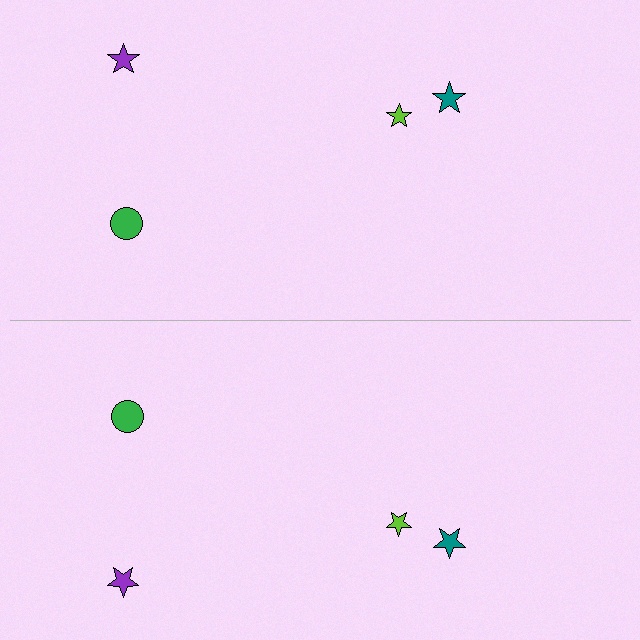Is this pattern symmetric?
Yes, this pattern has bilateral (reflection) symmetry.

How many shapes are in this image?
There are 8 shapes in this image.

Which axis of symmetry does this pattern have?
The pattern has a horizontal axis of symmetry running through the center of the image.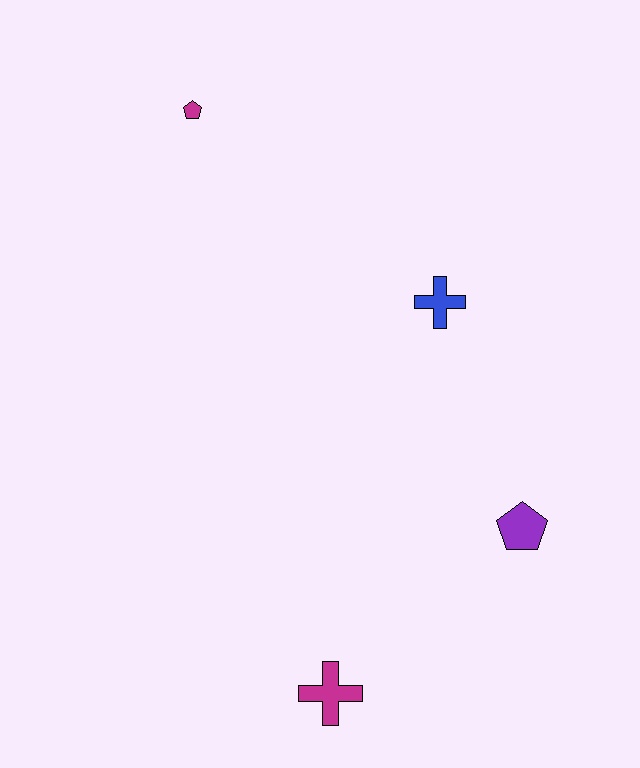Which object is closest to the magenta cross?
The purple pentagon is closest to the magenta cross.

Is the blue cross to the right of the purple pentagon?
No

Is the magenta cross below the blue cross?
Yes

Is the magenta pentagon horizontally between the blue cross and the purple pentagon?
No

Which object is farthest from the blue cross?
The magenta cross is farthest from the blue cross.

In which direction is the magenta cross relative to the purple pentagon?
The magenta cross is to the left of the purple pentagon.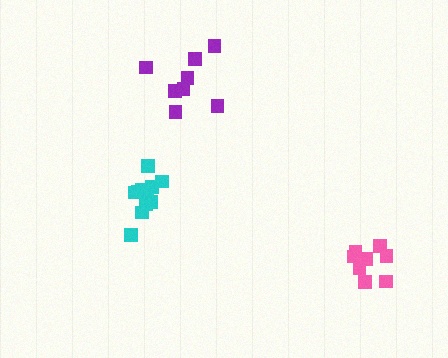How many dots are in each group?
Group 1: 8 dots, Group 2: 8 dots, Group 3: 11 dots (27 total).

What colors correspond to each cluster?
The clusters are colored: purple, pink, cyan.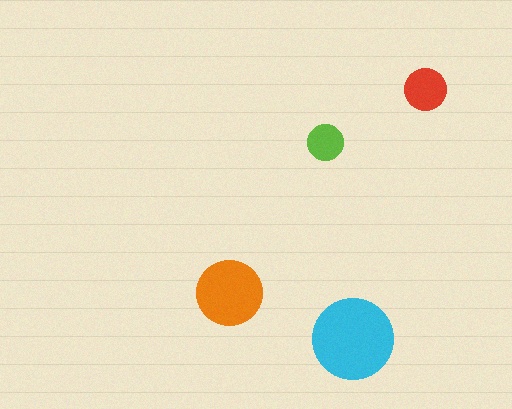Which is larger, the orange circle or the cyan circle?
The cyan one.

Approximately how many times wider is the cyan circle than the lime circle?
About 2.5 times wider.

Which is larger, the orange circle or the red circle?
The orange one.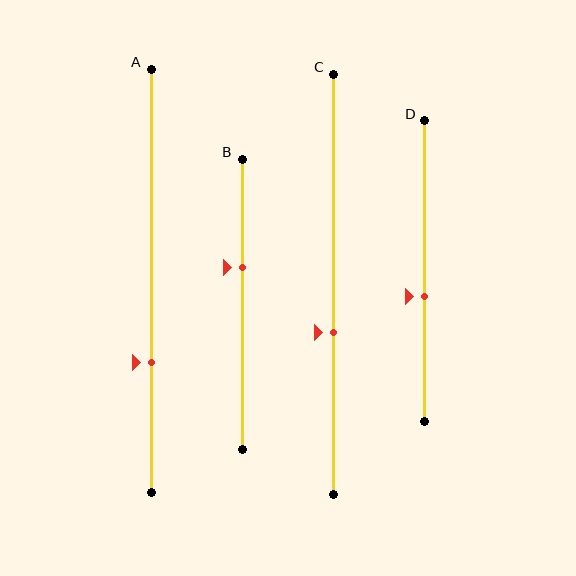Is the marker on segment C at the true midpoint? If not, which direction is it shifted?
No, the marker on segment C is shifted downward by about 11% of the segment length.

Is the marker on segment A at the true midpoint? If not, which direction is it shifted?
No, the marker on segment A is shifted downward by about 19% of the segment length.